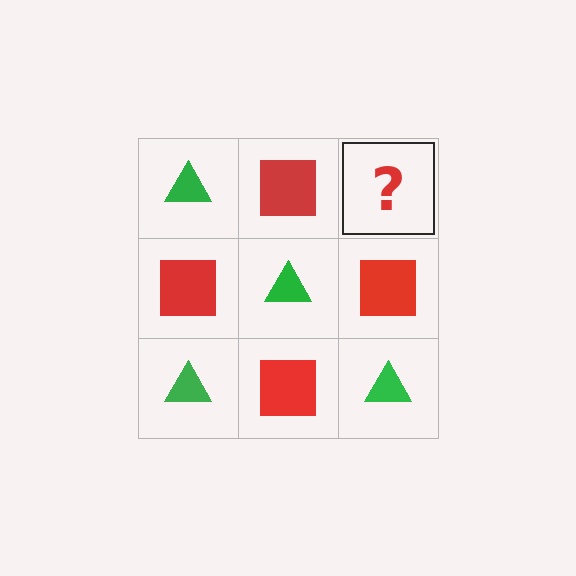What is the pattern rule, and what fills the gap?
The rule is that it alternates green triangle and red square in a checkerboard pattern. The gap should be filled with a green triangle.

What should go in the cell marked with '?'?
The missing cell should contain a green triangle.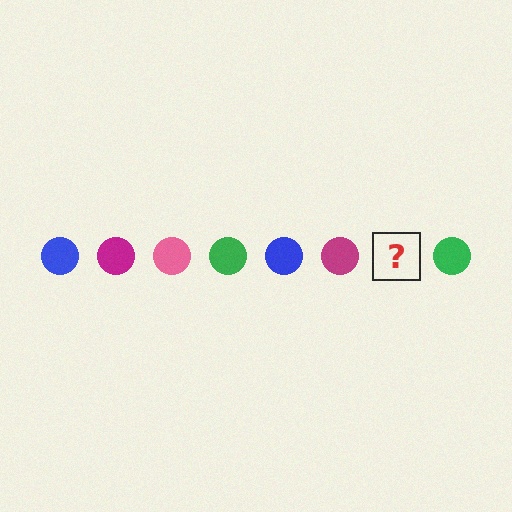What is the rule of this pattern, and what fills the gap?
The rule is that the pattern cycles through blue, magenta, pink, green circles. The gap should be filled with a pink circle.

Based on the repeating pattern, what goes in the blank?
The blank should be a pink circle.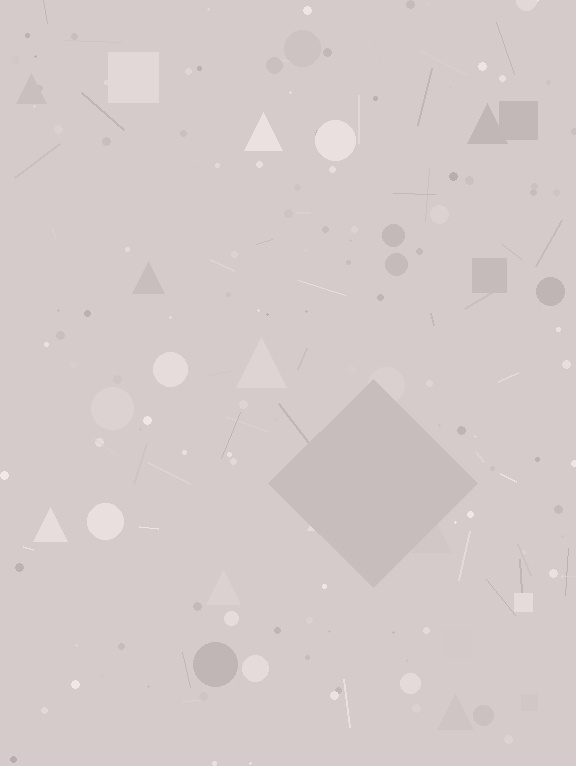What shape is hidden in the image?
A diamond is hidden in the image.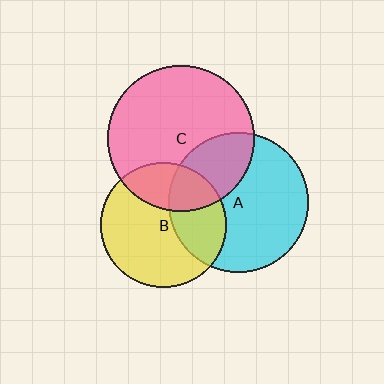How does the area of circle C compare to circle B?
Approximately 1.3 times.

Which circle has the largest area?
Circle C (pink).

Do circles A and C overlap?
Yes.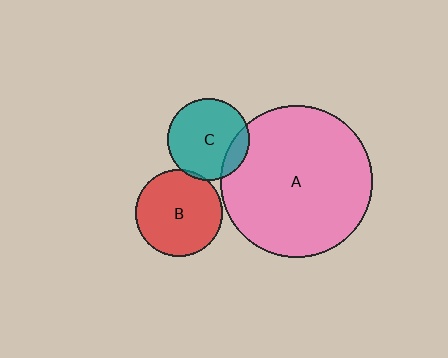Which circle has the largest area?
Circle A (pink).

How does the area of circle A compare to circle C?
Approximately 3.4 times.